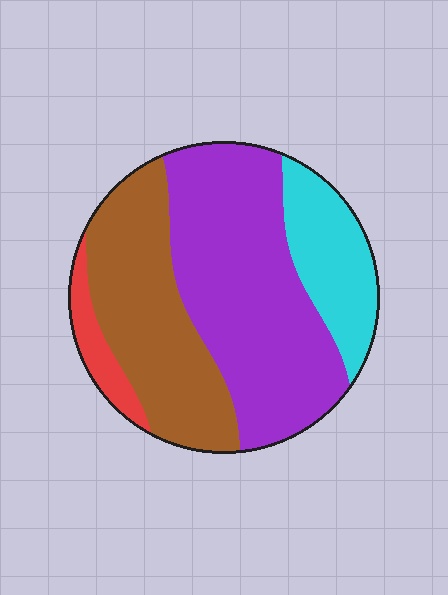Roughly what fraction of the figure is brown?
Brown takes up about one third (1/3) of the figure.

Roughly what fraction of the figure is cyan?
Cyan covers around 15% of the figure.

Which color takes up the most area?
Purple, at roughly 45%.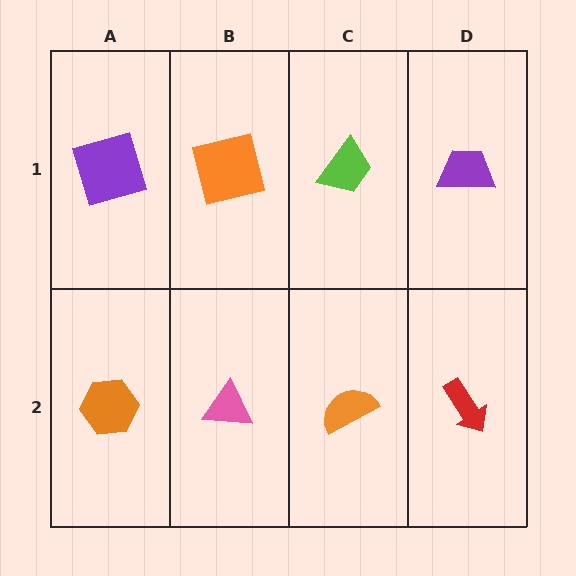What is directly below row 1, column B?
A pink triangle.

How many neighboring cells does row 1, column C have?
3.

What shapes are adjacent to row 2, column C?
A lime trapezoid (row 1, column C), a pink triangle (row 2, column B), a red arrow (row 2, column D).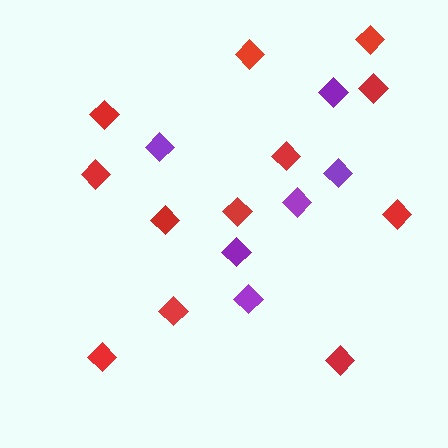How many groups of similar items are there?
There are 2 groups: one group of red diamonds (12) and one group of purple diamonds (6).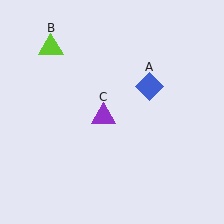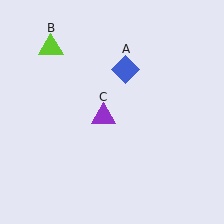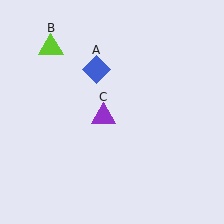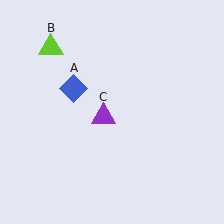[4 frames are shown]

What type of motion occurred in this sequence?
The blue diamond (object A) rotated counterclockwise around the center of the scene.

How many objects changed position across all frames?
1 object changed position: blue diamond (object A).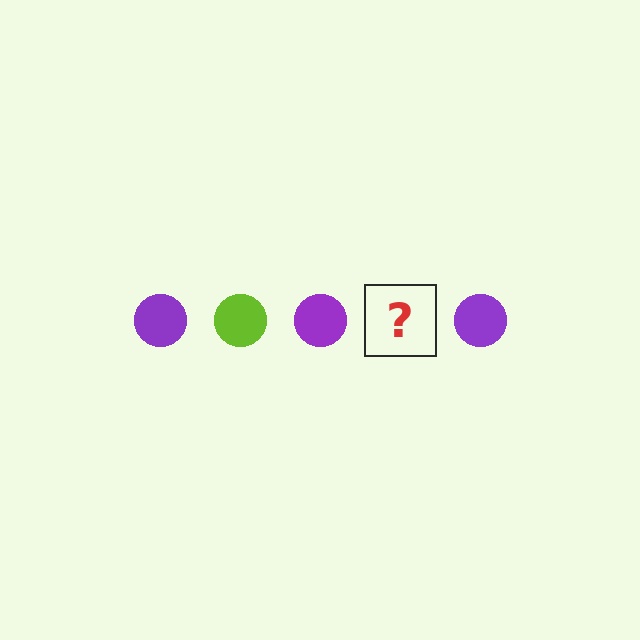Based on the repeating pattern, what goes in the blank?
The blank should be a lime circle.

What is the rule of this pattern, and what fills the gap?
The rule is that the pattern cycles through purple, lime circles. The gap should be filled with a lime circle.